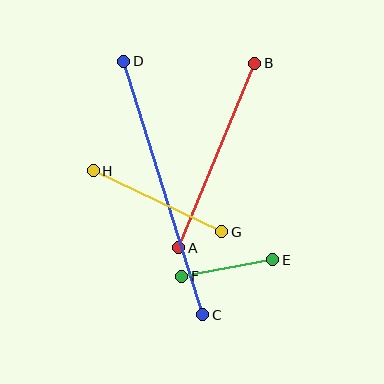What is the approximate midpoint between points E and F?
The midpoint is at approximately (227, 268) pixels.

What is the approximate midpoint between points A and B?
The midpoint is at approximately (217, 156) pixels.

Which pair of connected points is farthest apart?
Points C and D are farthest apart.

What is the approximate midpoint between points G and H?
The midpoint is at approximately (158, 201) pixels.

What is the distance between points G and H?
The distance is approximately 142 pixels.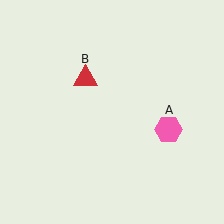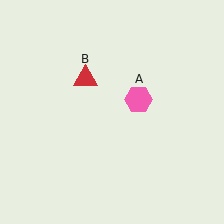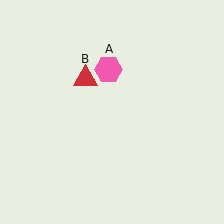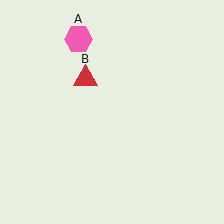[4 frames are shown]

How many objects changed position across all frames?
1 object changed position: pink hexagon (object A).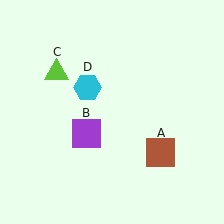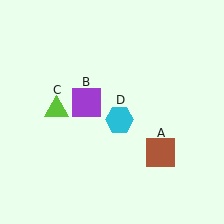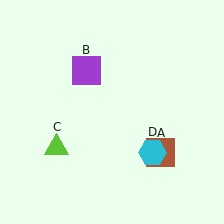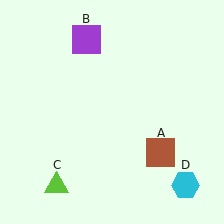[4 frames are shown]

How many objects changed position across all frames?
3 objects changed position: purple square (object B), lime triangle (object C), cyan hexagon (object D).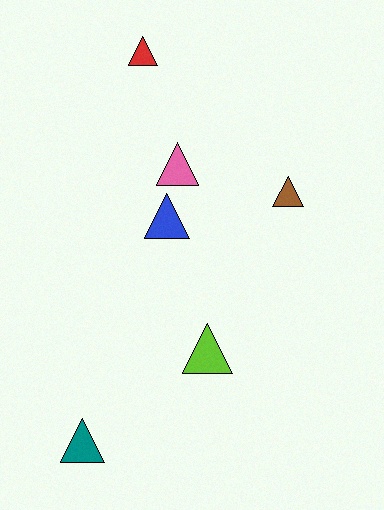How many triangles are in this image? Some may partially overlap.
There are 6 triangles.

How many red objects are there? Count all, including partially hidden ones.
There is 1 red object.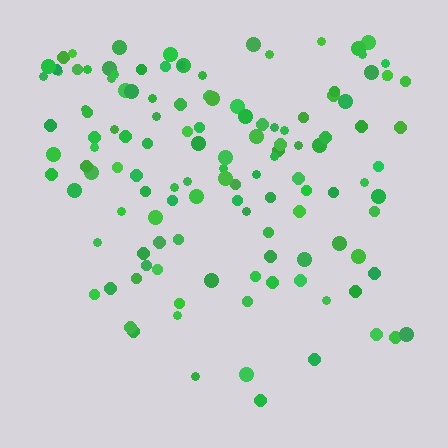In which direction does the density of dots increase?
From bottom to top, with the top side densest.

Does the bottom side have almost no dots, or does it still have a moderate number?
Still a moderate number, just noticeably fewer than the top.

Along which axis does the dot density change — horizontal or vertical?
Vertical.